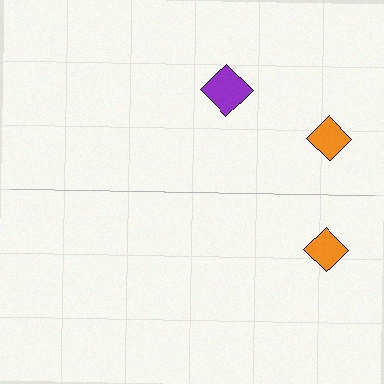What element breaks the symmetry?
A purple diamond is missing from the bottom side.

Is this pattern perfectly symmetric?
No, the pattern is not perfectly symmetric. A purple diamond is missing from the bottom side.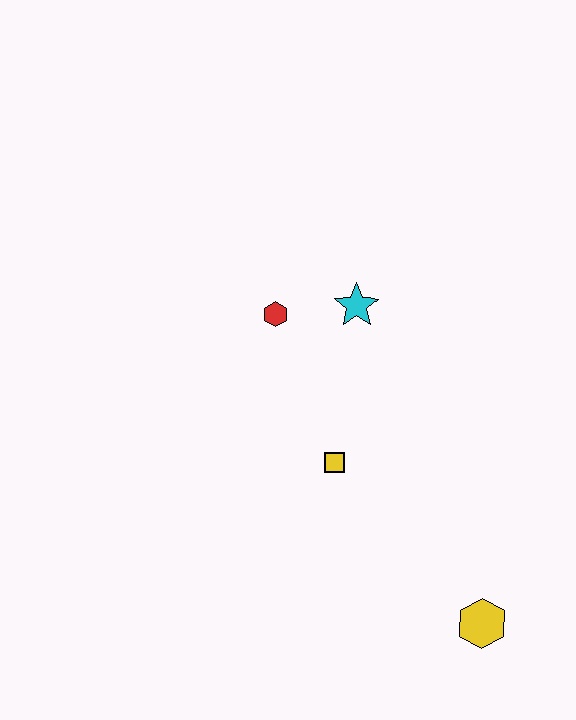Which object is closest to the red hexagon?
The cyan star is closest to the red hexagon.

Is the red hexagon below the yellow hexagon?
No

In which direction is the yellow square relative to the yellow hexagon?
The yellow square is above the yellow hexagon.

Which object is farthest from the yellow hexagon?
The red hexagon is farthest from the yellow hexagon.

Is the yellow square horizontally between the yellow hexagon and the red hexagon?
Yes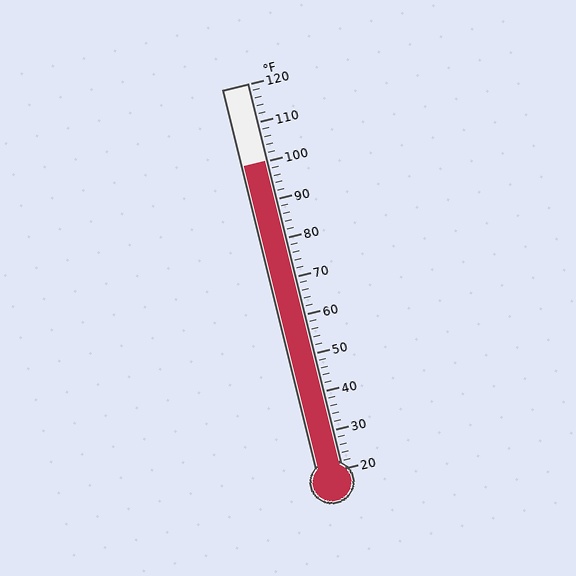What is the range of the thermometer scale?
The thermometer scale ranges from 20°F to 120°F.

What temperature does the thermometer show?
The thermometer shows approximately 100°F.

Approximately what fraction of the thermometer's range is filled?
The thermometer is filled to approximately 80% of its range.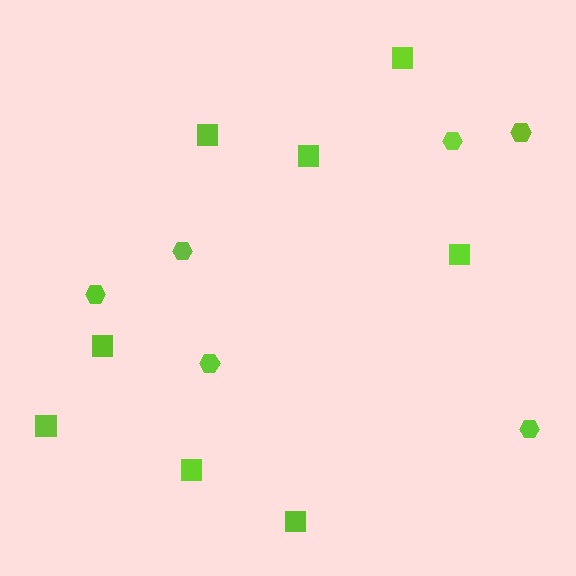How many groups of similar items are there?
There are 2 groups: one group of squares (8) and one group of hexagons (6).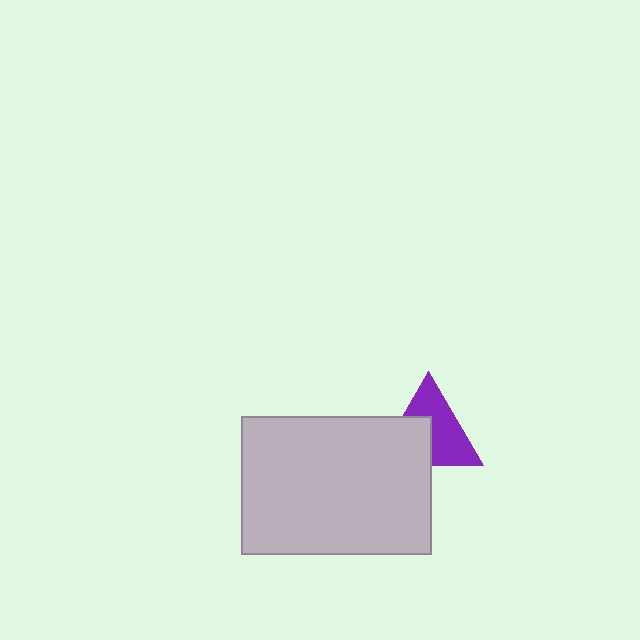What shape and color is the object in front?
The object in front is a light gray rectangle.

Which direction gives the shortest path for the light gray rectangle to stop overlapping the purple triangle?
Moving toward the lower-left gives the shortest separation.